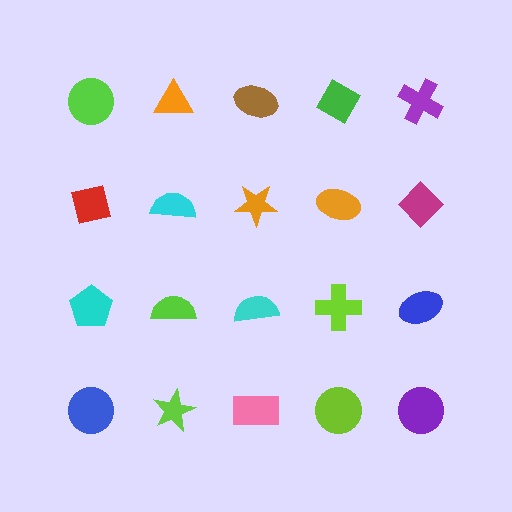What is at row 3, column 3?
A cyan semicircle.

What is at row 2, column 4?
An orange ellipse.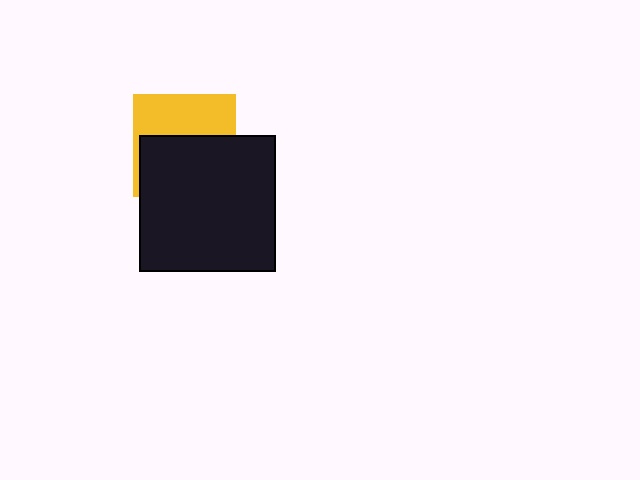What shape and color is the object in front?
The object in front is a black square.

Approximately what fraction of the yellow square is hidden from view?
Roughly 56% of the yellow square is hidden behind the black square.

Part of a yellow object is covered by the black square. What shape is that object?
It is a square.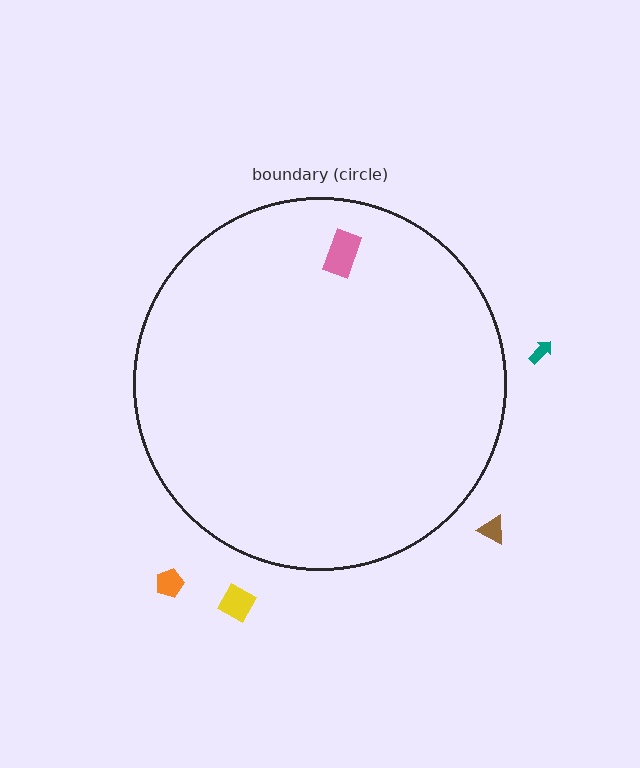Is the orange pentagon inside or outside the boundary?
Outside.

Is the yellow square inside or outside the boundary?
Outside.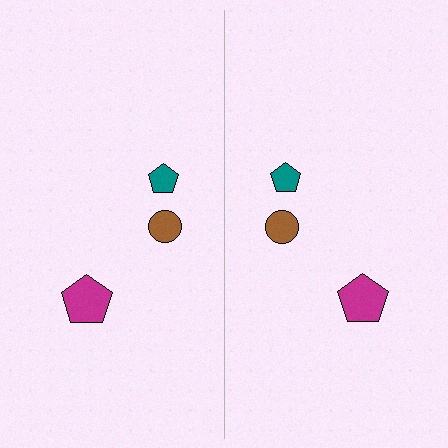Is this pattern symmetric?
Yes, this pattern has bilateral (reflection) symmetry.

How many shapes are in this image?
There are 6 shapes in this image.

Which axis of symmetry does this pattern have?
The pattern has a vertical axis of symmetry running through the center of the image.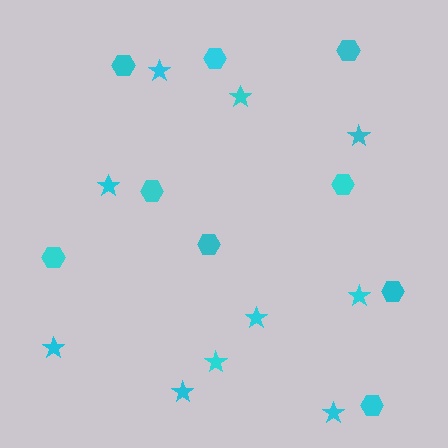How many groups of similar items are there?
There are 2 groups: one group of stars (10) and one group of hexagons (9).